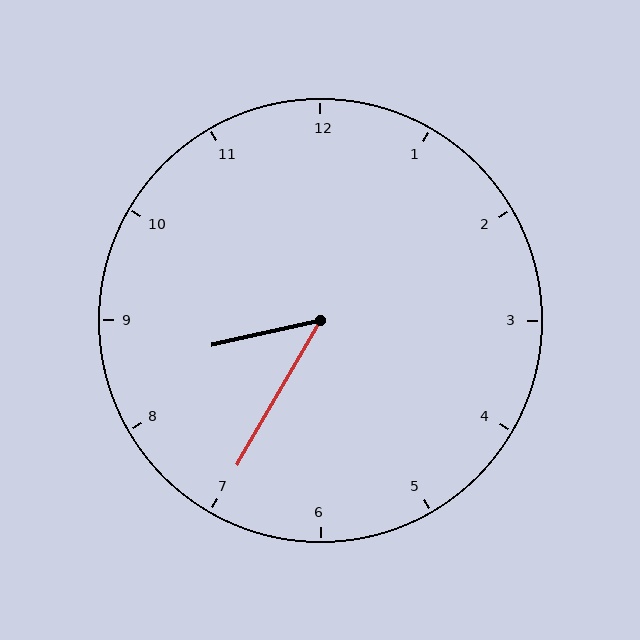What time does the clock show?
8:35.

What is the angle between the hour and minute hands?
Approximately 48 degrees.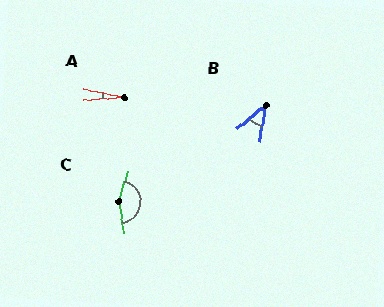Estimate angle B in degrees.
Approximately 41 degrees.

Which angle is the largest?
C, at approximately 154 degrees.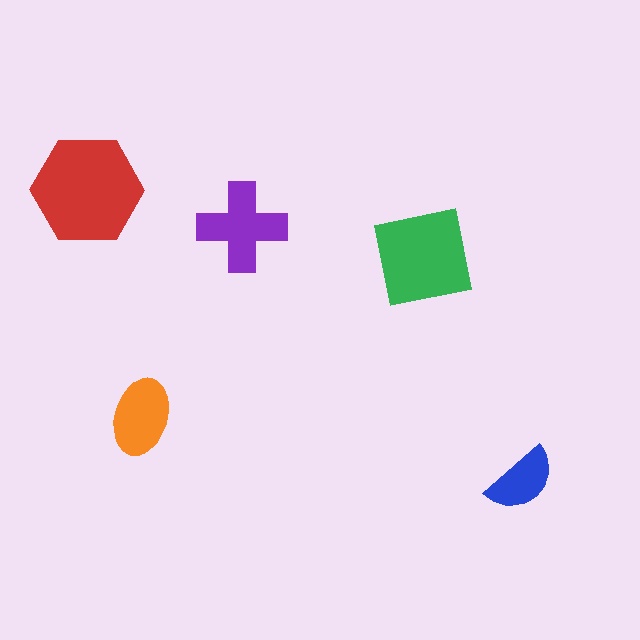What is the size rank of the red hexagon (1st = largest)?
1st.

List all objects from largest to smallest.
The red hexagon, the green square, the purple cross, the orange ellipse, the blue semicircle.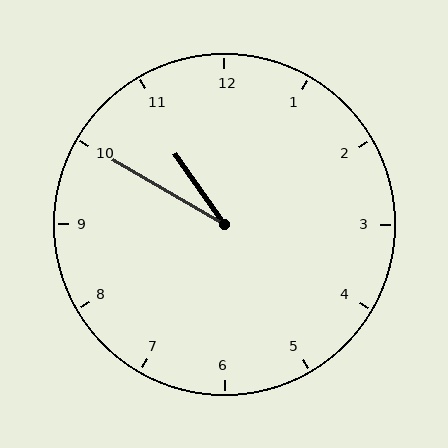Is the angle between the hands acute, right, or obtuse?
It is acute.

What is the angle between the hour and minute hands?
Approximately 25 degrees.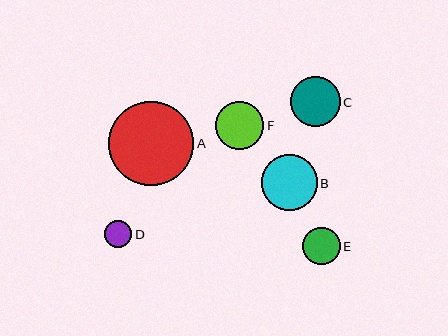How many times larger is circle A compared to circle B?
Circle A is approximately 1.5 times the size of circle B.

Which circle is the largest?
Circle A is the largest with a size of approximately 85 pixels.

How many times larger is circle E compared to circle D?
Circle E is approximately 1.4 times the size of circle D.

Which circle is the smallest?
Circle D is the smallest with a size of approximately 27 pixels.